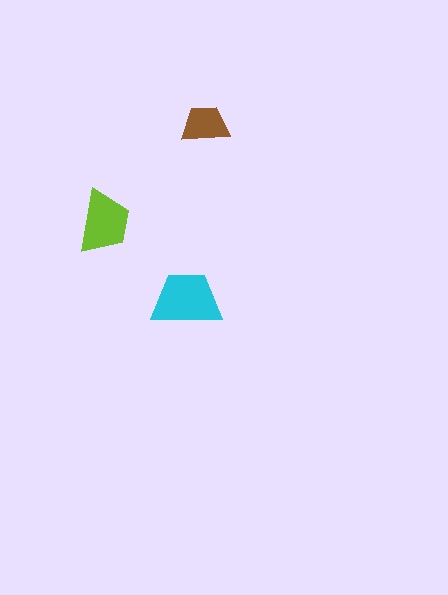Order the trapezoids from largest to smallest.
the cyan one, the lime one, the brown one.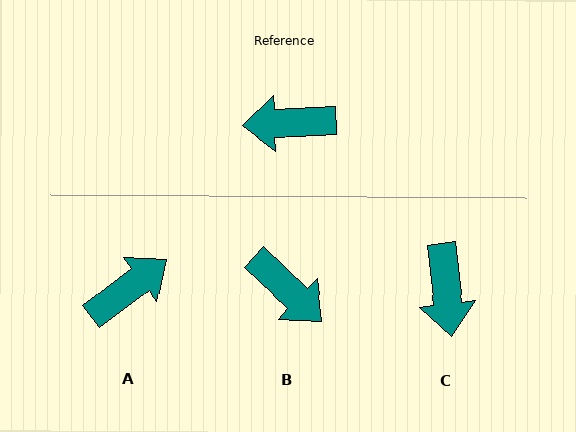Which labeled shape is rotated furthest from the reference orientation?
A, about 145 degrees away.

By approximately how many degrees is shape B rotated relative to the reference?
Approximately 134 degrees counter-clockwise.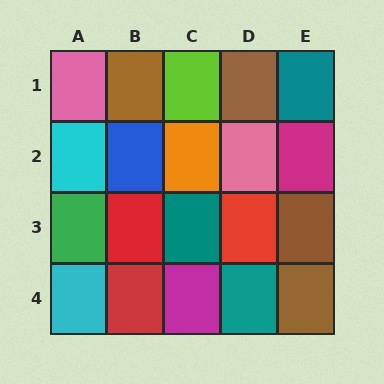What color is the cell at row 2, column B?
Blue.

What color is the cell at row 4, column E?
Brown.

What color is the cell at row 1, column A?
Pink.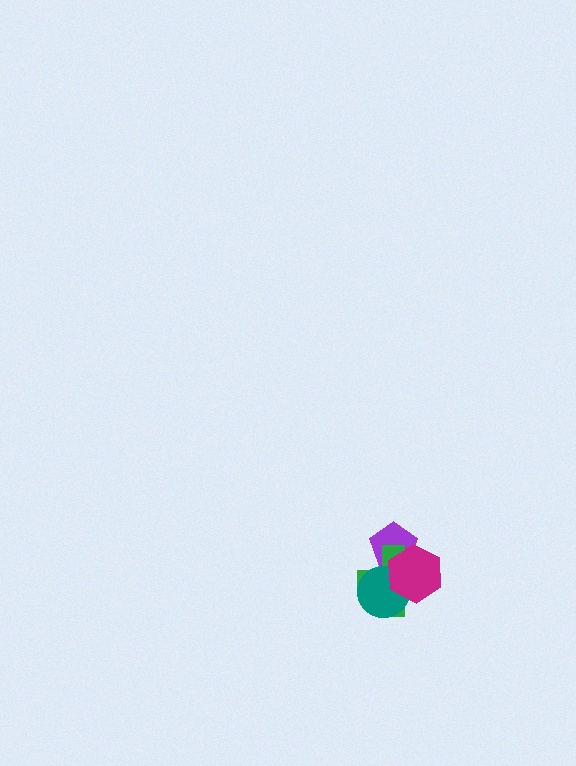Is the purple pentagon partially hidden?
Yes, it is partially covered by another shape.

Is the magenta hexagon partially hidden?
No, no other shape covers it.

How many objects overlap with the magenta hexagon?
3 objects overlap with the magenta hexagon.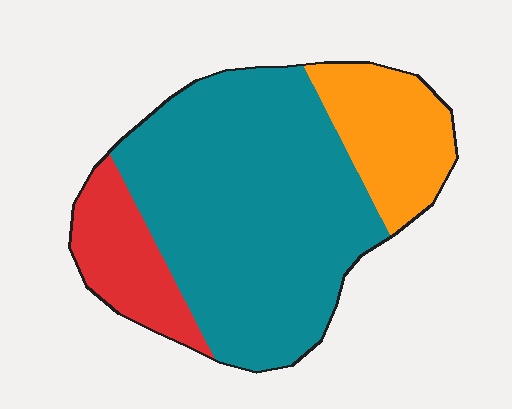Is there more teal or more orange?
Teal.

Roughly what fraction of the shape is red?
Red covers roughly 15% of the shape.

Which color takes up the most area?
Teal, at roughly 65%.